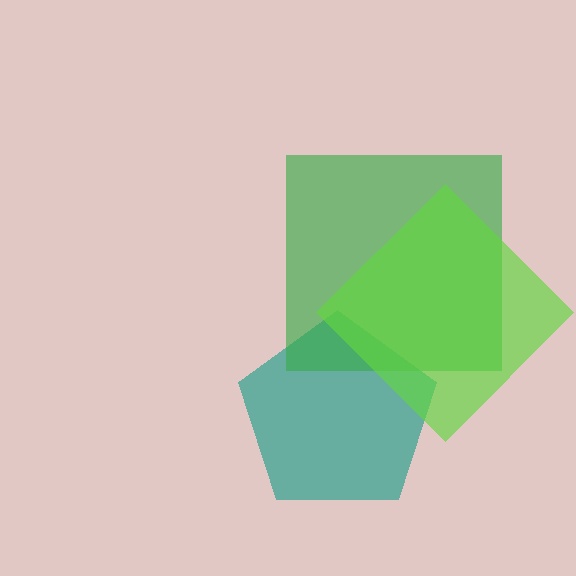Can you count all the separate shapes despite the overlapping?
Yes, there are 3 separate shapes.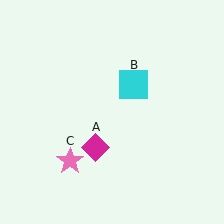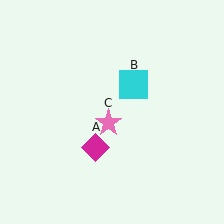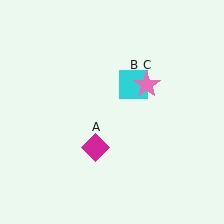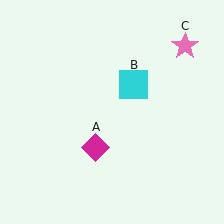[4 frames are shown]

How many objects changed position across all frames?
1 object changed position: pink star (object C).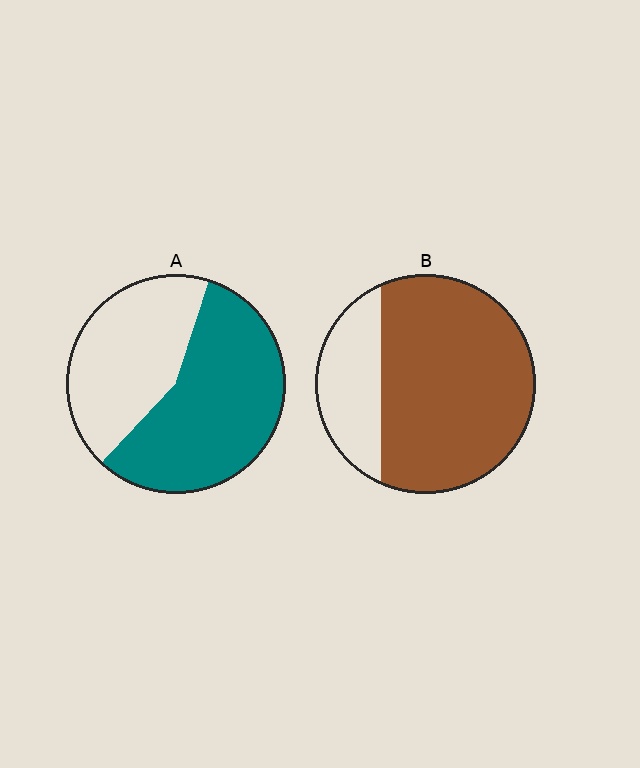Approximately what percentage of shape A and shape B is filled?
A is approximately 55% and B is approximately 75%.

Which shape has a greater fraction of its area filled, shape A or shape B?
Shape B.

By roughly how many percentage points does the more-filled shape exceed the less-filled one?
By roughly 20 percentage points (B over A).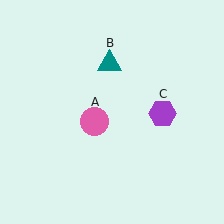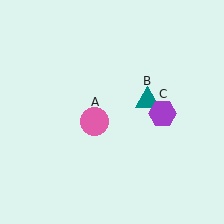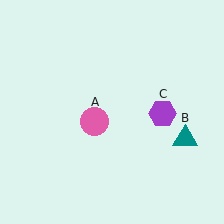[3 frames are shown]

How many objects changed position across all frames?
1 object changed position: teal triangle (object B).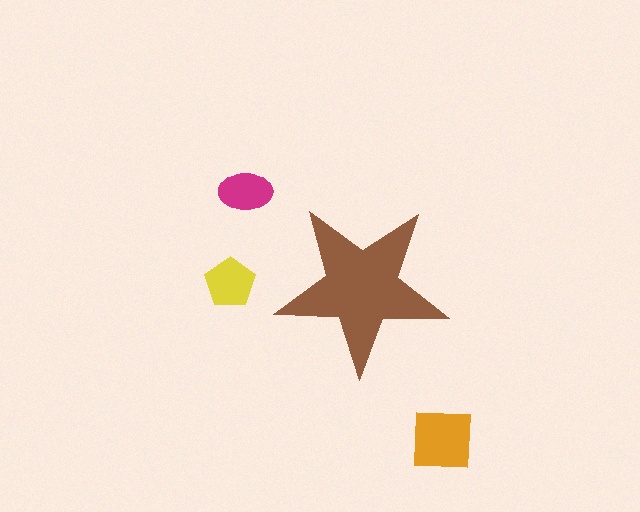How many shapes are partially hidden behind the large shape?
0 shapes are partially hidden.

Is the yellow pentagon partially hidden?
No, the yellow pentagon is fully visible.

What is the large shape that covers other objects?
A brown star.